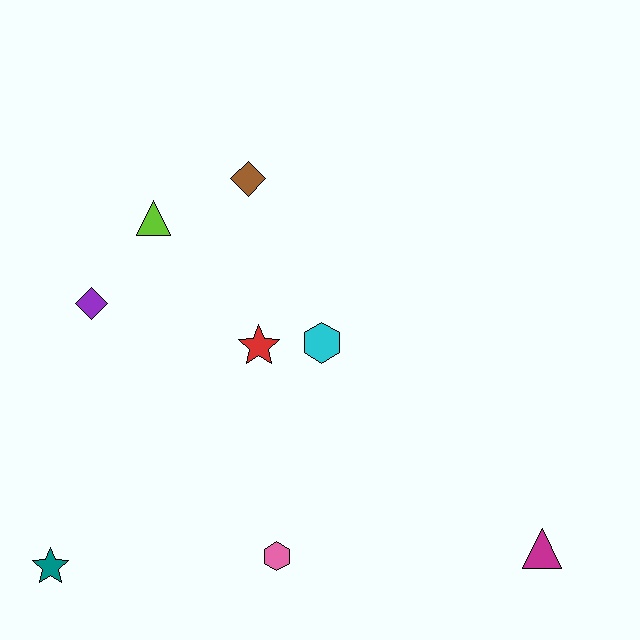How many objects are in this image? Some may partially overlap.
There are 8 objects.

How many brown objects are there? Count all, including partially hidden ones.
There is 1 brown object.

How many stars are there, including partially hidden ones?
There are 2 stars.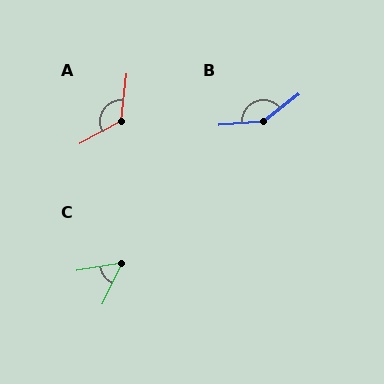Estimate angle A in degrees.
Approximately 126 degrees.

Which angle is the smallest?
C, at approximately 54 degrees.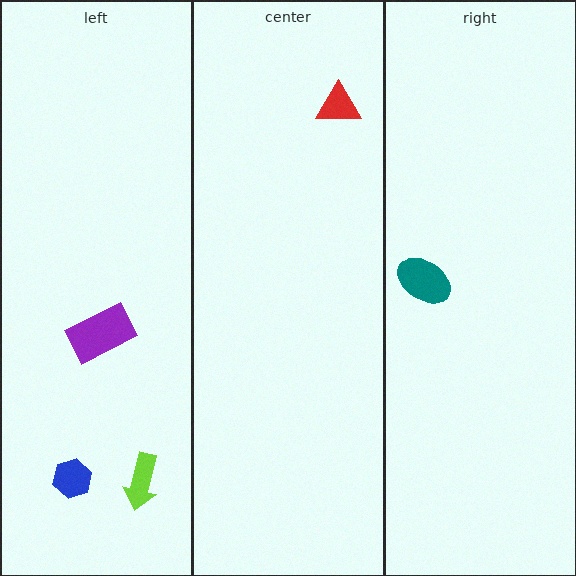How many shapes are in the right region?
1.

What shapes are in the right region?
The teal ellipse.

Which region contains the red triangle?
The center region.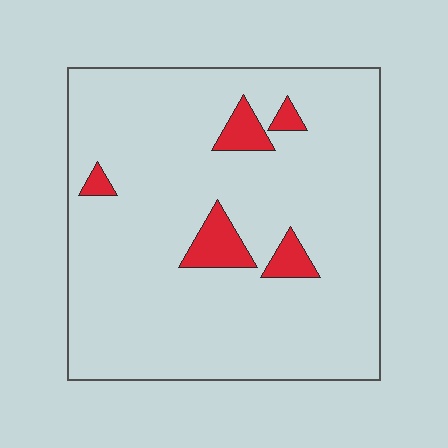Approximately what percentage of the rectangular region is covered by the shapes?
Approximately 10%.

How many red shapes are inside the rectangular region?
5.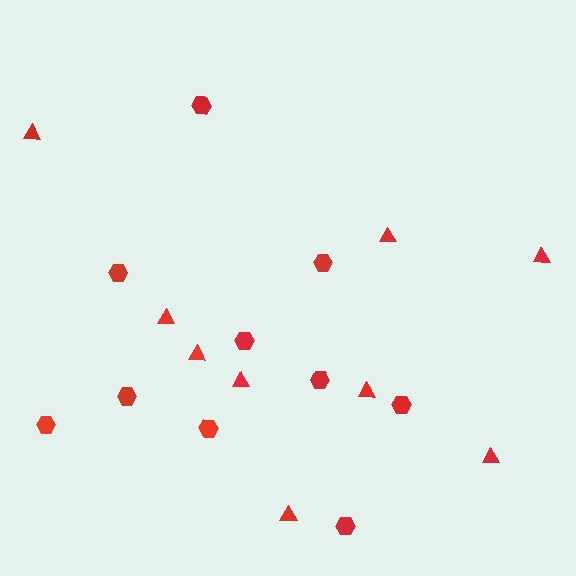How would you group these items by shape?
There are 2 groups: one group of hexagons (10) and one group of triangles (9).